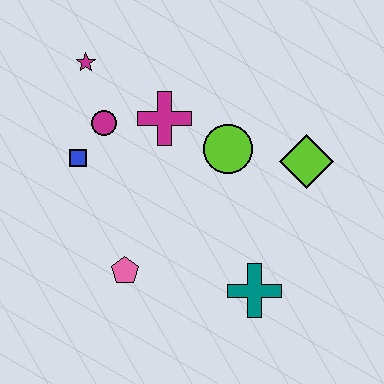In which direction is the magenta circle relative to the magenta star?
The magenta circle is below the magenta star.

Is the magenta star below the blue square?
No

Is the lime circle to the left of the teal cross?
Yes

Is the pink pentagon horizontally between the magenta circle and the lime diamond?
Yes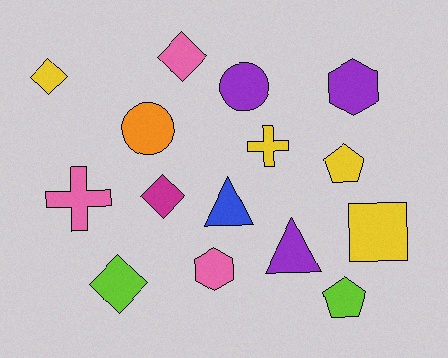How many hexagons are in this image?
There are 2 hexagons.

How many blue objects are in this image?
There is 1 blue object.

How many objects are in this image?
There are 15 objects.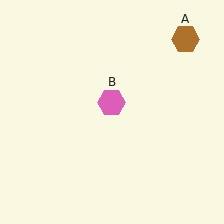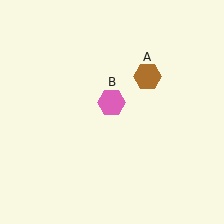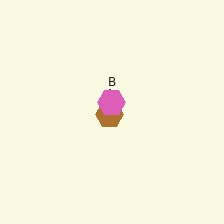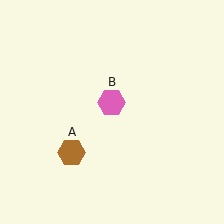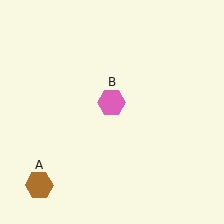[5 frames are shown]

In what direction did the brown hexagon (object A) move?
The brown hexagon (object A) moved down and to the left.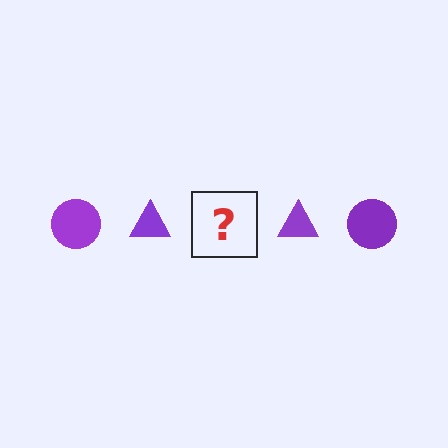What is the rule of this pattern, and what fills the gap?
The rule is that the pattern cycles through circle, triangle shapes in purple. The gap should be filled with a purple circle.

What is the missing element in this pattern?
The missing element is a purple circle.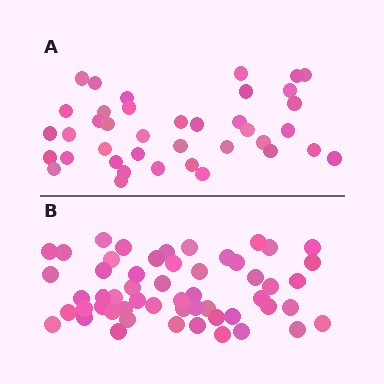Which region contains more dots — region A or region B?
Region B (the bottom region) has more dots.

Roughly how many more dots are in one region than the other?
Region B has approximately 15 more dots than region A.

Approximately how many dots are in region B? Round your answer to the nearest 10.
About 50 dots. (The exact count is 54, which rounds to 50.)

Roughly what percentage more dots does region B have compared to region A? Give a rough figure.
About 40% more.